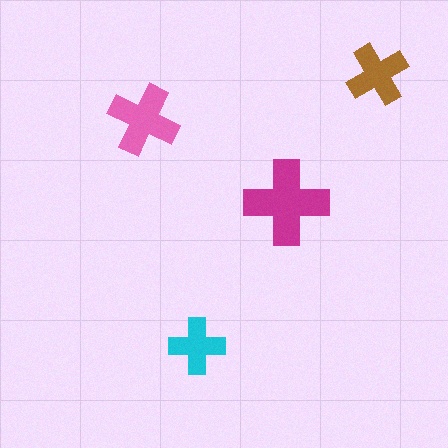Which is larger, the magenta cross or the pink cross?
The magenta one.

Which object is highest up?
The brown cross is topmost.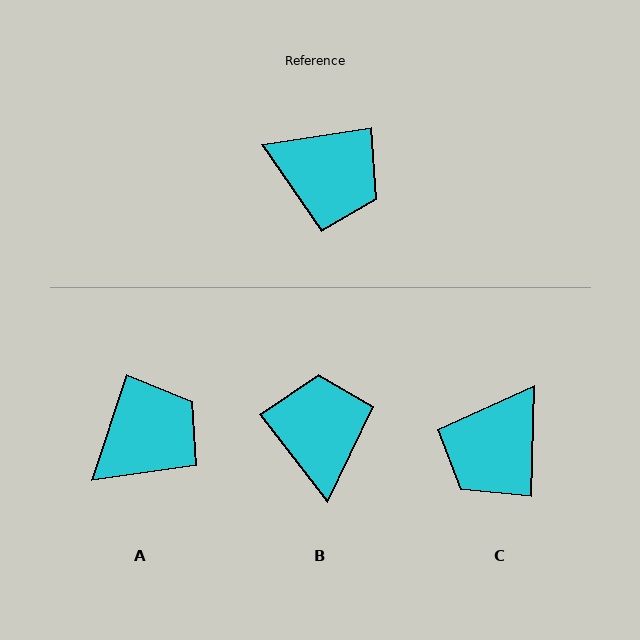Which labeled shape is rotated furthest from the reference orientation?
B, about 120 degrees away.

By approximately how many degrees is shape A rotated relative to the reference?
Approximately 63 degrees counter-clockwise.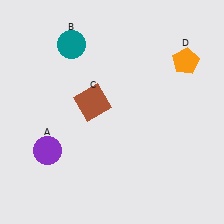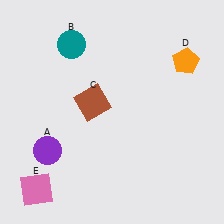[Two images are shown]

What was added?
A pink square (E) was added in Image 2.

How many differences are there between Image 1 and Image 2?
There is 1 difference between the two images.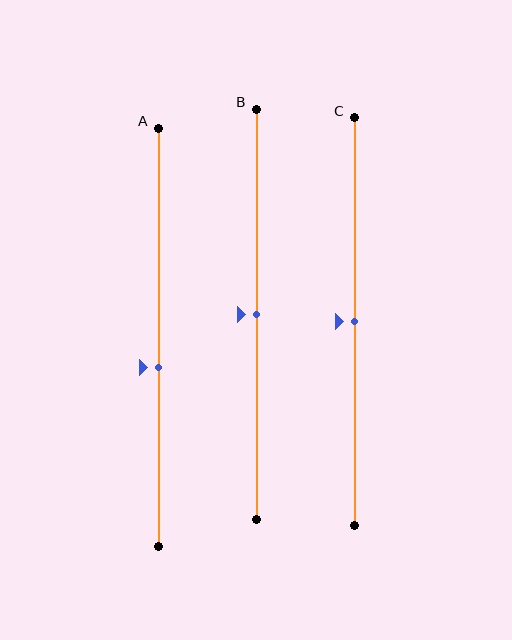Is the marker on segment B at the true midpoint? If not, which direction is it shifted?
Yes, the marker on segment B is at the true midpoint.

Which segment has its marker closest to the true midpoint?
Segment B has its marker closest to the true midpoint.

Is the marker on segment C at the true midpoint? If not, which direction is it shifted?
Yes, the marker on segment C is at the true midpoint.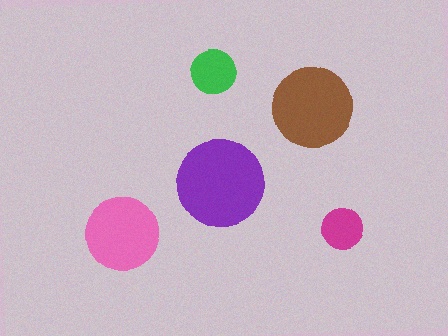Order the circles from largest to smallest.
the purple one, the brown one, the pink one, the green one, the magenta one.